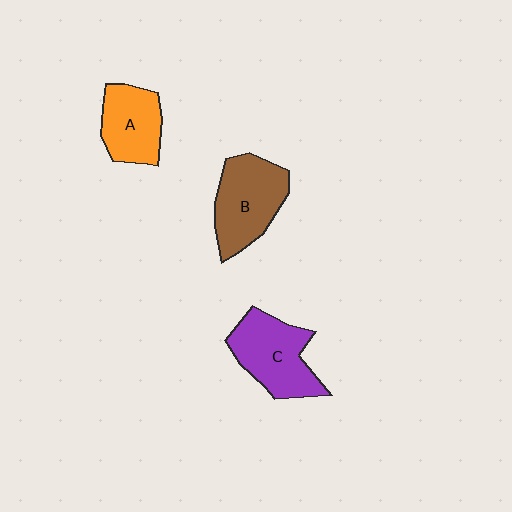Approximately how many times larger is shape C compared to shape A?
Approximately 1.3 times.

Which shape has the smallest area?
Shape A (orange).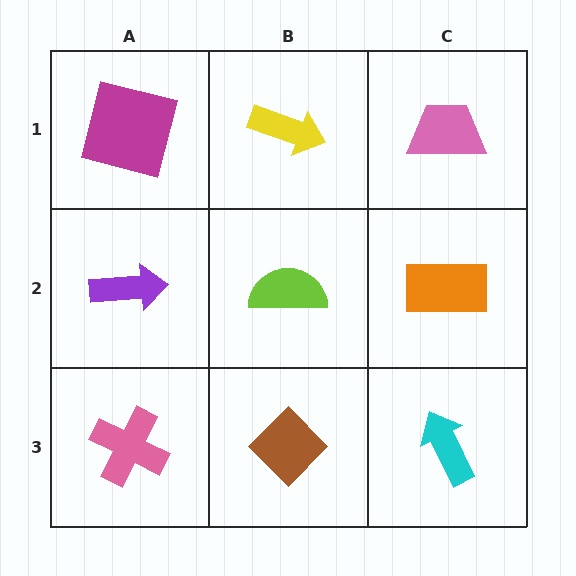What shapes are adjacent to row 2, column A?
A magenta square (row 1, column A), a pink cross (row 3, column A), a lime semicircle (row 2, column B).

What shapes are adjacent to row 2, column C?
A pink trapezoid (row 1, column C), a cyan arrow (row 3, column C), a lime semicircle (row 2, column B).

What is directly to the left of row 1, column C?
A yellow arrow.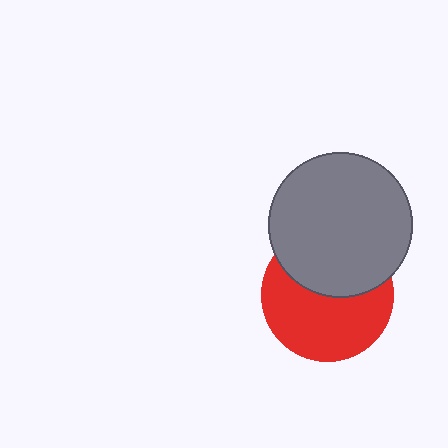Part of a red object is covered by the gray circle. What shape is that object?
It is a circle.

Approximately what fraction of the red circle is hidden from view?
Roughly 42% of the red circle is hidden behind the gray circle.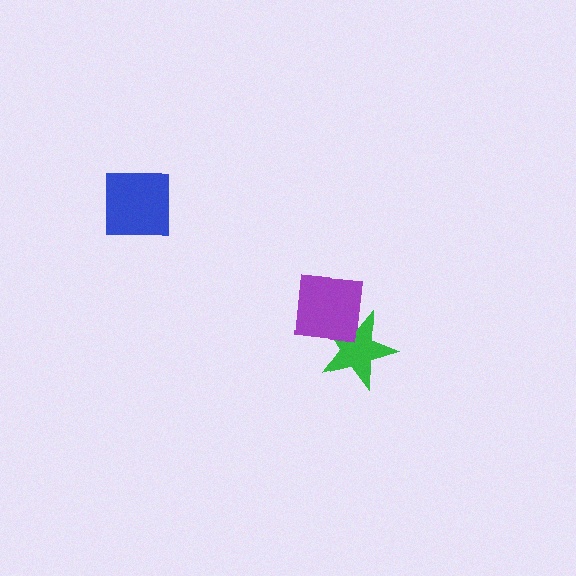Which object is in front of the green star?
The purple square is in front of the green star.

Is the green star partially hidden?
Yes, it is partially covered by another shape.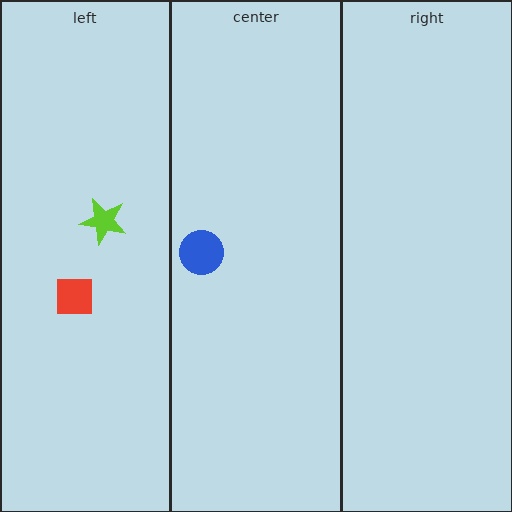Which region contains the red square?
The left region.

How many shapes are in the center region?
1.